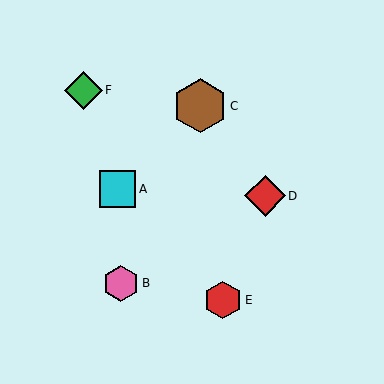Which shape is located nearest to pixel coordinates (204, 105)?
The brown hexagon (labeled C) at (200, 106) is nearest to that location.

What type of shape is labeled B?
Shape B is a pink hexagon.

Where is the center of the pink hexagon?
The center of the pink hexagon is at (121, 283).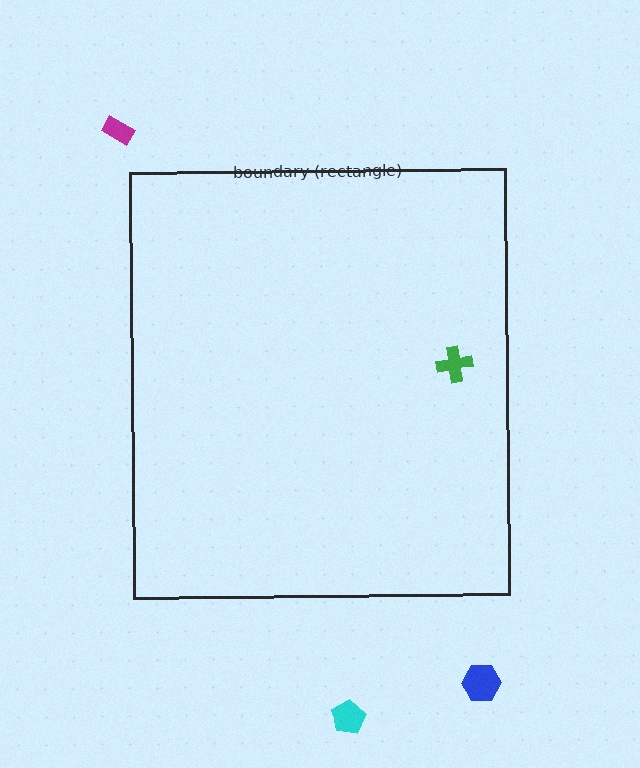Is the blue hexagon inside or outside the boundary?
Outside.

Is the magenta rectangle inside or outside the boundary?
Outside.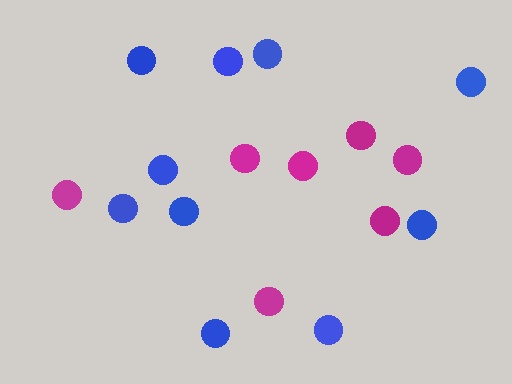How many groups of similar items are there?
There are 2 groups: one group of magenta circles (7) and one group of blue circles (10).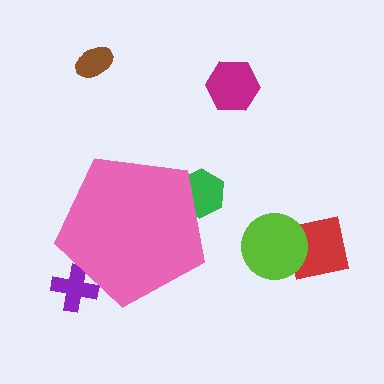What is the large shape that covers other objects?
A pink pentagon.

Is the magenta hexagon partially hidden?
No, the magenta hexagon is fully visible.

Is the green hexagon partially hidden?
Yes, the green hexagon is partially hidden behind the pink pentagon.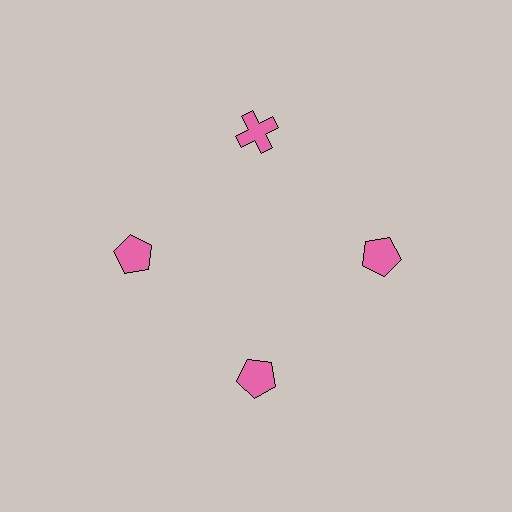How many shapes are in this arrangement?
There are 4 shapes arranged in a ring pattern.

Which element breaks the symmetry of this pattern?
The pink cross at roughly the 12 o'clock position breaks the symmetry. All other shapes are pink pentagons.